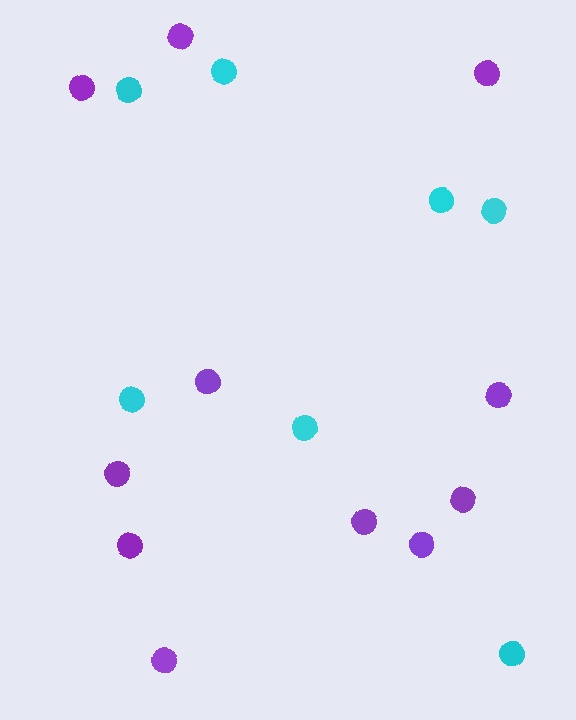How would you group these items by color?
There are 2 groups: one group of cyan circles (7) and one group of purple circles (11).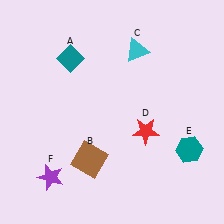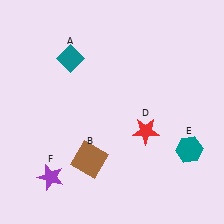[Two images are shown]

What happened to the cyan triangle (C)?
The cyan triangle (C) was removed in Image 2. It was in the top-right area of Image 1.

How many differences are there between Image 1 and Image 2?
There is 1 difference between the two images.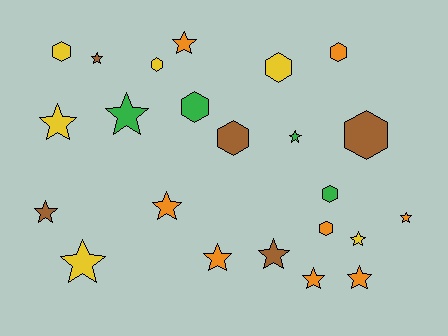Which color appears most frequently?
Orange, with 8 objects.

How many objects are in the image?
There are 23 objects.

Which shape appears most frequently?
Star, with 14 objects.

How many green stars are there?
There are 2 green stars.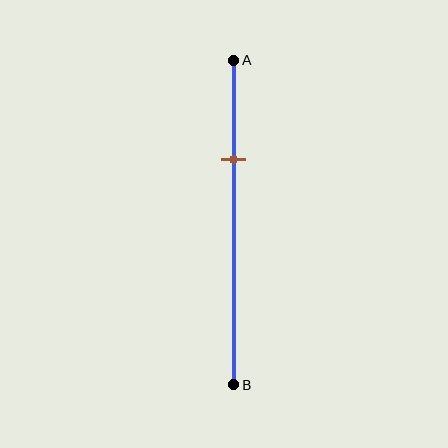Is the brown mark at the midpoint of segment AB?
No, the mark is at about 30% from A, not at the 50% midpoint.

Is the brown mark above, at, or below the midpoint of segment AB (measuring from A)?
The brown mark is above the midpoint of segment AB.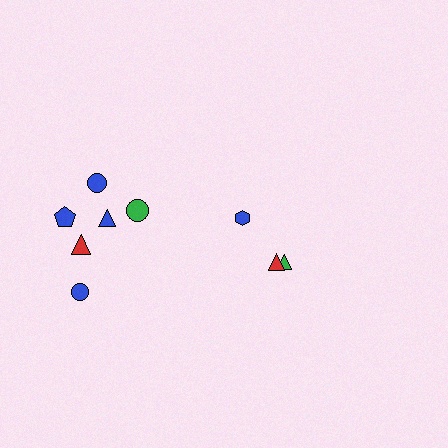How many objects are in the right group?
There are 3 objects.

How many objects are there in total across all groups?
There are 9 objects.